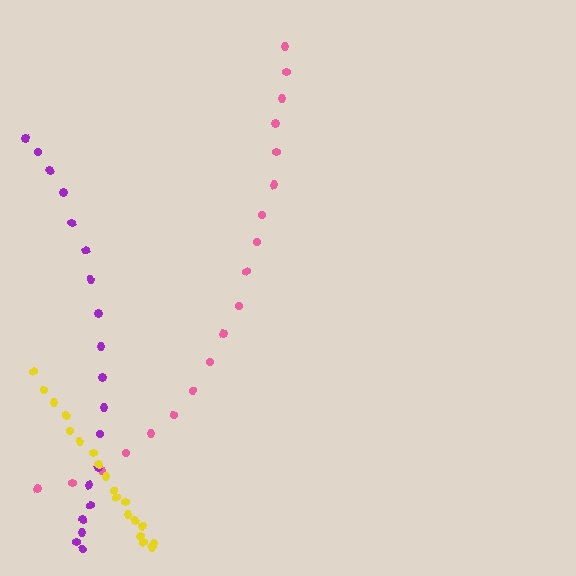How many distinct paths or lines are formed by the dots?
There are 3 distinct paths.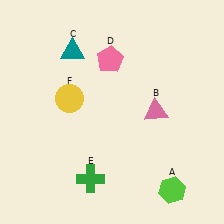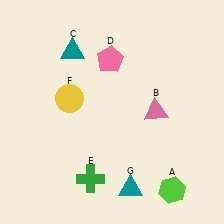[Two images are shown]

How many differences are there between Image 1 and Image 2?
There is 1 difference between the two images.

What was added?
A teal triangle (G) was added in Image 2.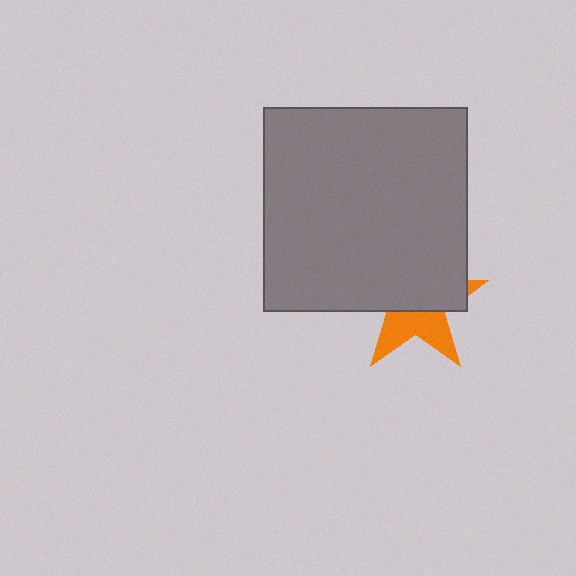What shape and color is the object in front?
The object in front is a gray square.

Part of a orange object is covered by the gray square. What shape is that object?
It is a star.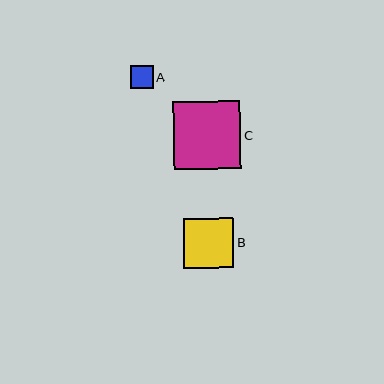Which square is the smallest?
Square A is the smallest with a size of approximately 23 pixels.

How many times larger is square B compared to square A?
Square B is approximately 2.1 times the size of square A.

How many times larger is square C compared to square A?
Square C is approximately 2.9 times the size of square A.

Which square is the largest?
Square C is the largest with a size of approximately 67 pixels.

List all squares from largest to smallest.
From largest to smallest: C, B, A.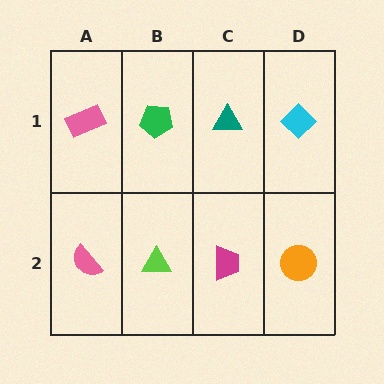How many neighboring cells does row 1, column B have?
3.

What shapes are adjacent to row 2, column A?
A pink rectangle (row 1, column A), a lime triangle (row 2, column B).